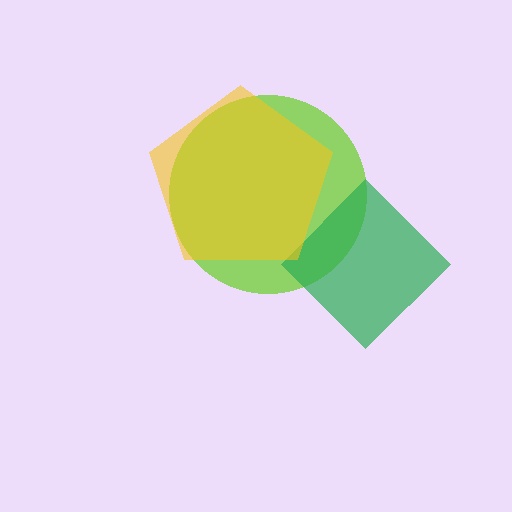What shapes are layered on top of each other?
The layered shapes are: a lime circle, a green diamond, a yellow pentagon.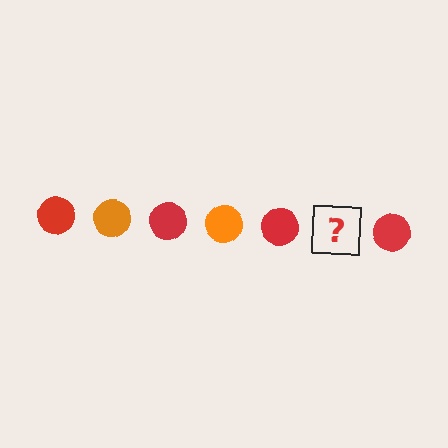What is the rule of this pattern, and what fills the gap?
The rule is that the pattern cycles through red, orange circles. The gap should be filled with an orange circle.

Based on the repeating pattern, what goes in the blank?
The blank should be an orange circle.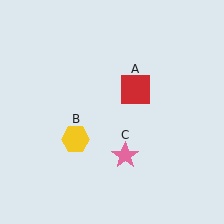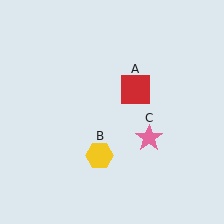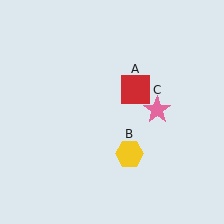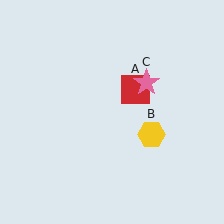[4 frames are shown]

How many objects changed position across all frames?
2 objects changed position: yellow hexagon (object B), pink star (object C).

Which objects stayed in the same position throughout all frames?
Red square (object A) remained stationary.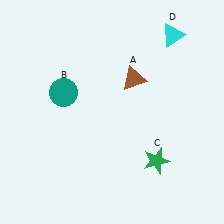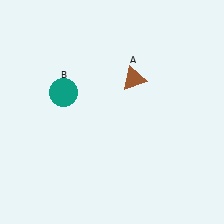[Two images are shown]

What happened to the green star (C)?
The green star (C) was removed in Image 2. It was in the bottom-right area of Image 1.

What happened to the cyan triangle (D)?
The cyan triangle (D) was removed in Image 2. It was in the top-right area of Image 1.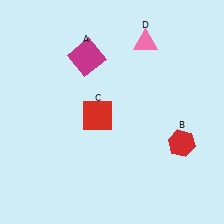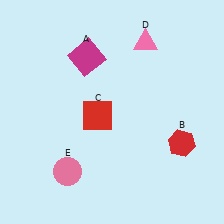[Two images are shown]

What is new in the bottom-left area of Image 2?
A pink circle (E) was added in the bottom-left area of Image 2.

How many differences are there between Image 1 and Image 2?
There is 1 difference between the two images.